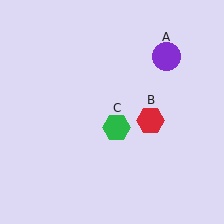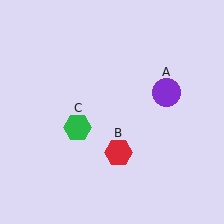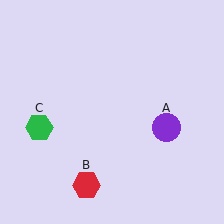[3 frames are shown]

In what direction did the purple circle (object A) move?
The purple circle (object A) moved down.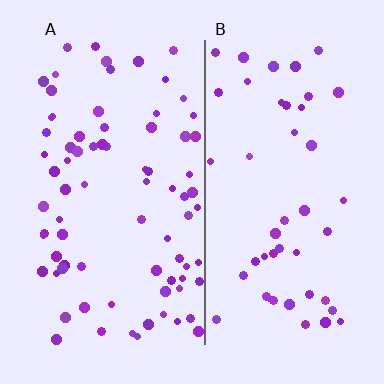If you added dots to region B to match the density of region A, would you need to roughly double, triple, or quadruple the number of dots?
Approximately double.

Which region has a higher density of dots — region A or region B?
A (the left).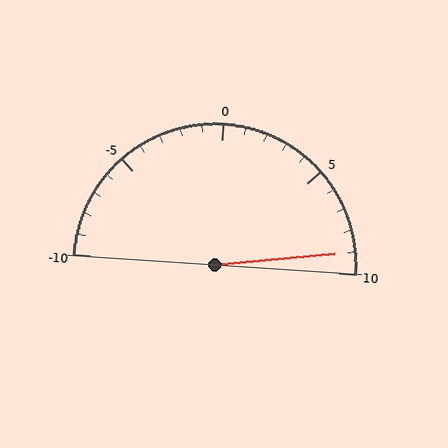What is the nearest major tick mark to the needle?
The nearest major tick mark is 10.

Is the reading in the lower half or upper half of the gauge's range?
The reading is in the upper half of the range (-10 to 10).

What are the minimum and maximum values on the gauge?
The gauge ranges from -10 to 10.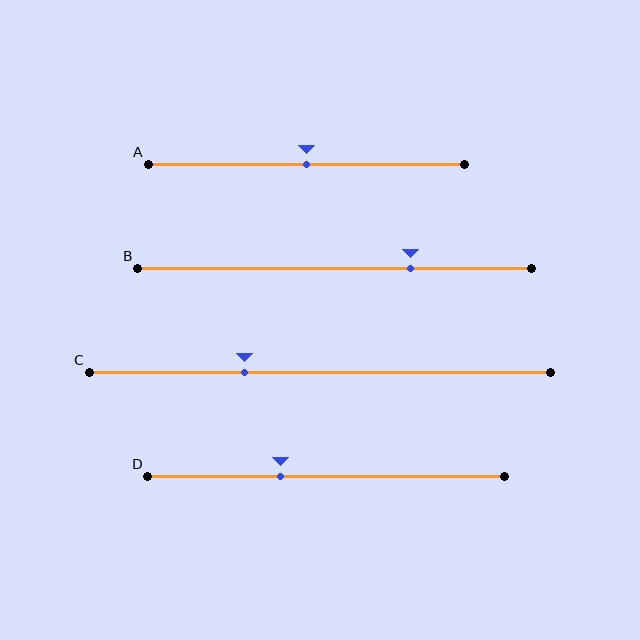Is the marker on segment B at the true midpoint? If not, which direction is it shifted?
No, the marker on segment B is shifted to the right by about 19% of the segment length.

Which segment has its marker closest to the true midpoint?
Segment A has its marker closest to the true midpoint.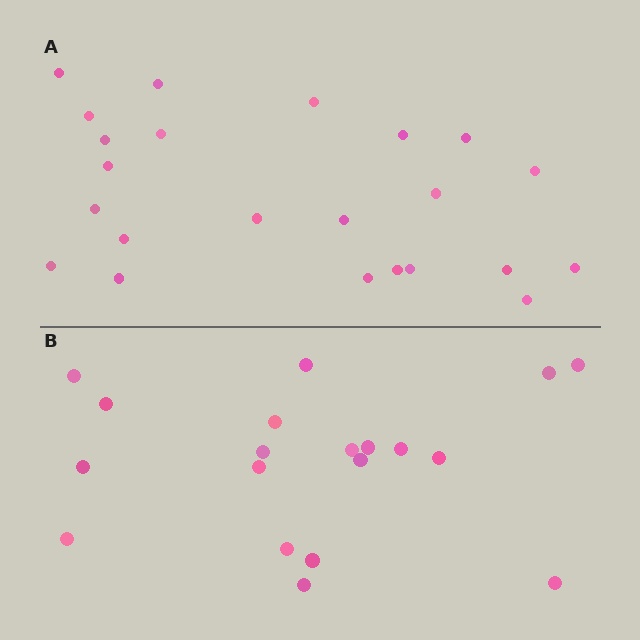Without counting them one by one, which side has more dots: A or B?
Region A (the top region) has more dots.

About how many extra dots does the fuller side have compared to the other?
Region A has about 4 more dots than region B.